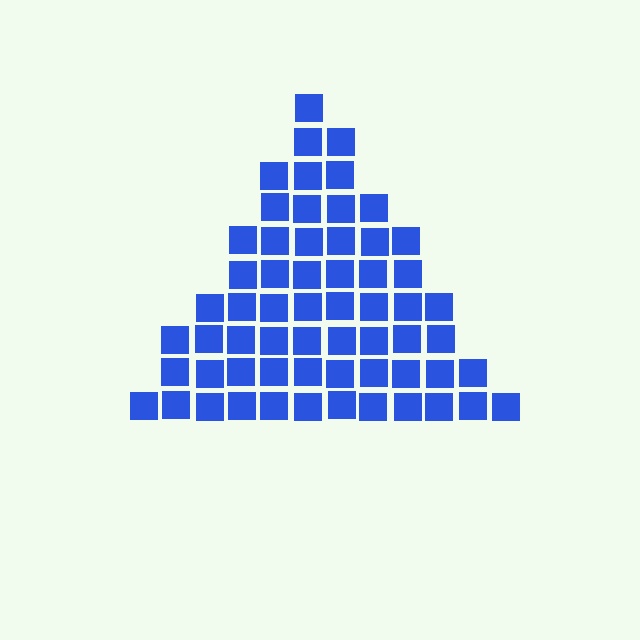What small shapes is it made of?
It is made of small squares.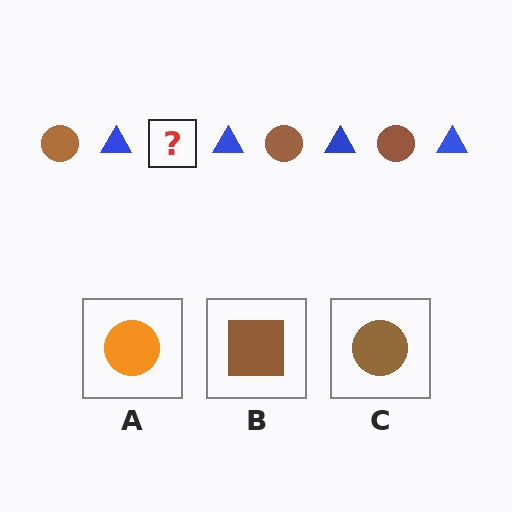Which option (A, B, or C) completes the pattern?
C.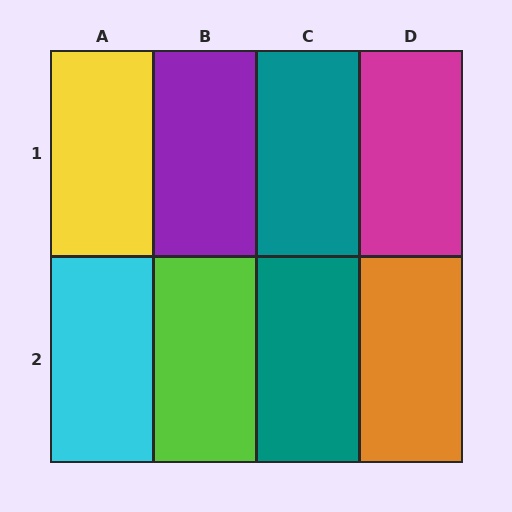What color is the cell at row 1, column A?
Yellow.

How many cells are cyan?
1 cell is cyan.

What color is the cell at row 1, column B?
Purple.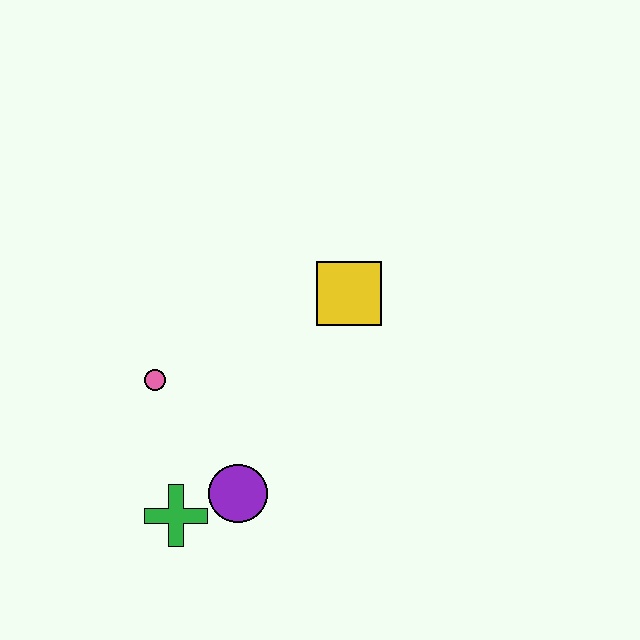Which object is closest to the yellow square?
The pink circle is closest to the yellow square.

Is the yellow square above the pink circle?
Yes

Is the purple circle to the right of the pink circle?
Yes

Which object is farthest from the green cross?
The yellow square is farthest from the green cross.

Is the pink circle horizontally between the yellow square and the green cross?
No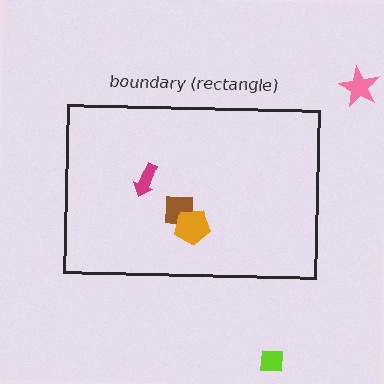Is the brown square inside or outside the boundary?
Inside.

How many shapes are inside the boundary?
3 inside, 2 outside.